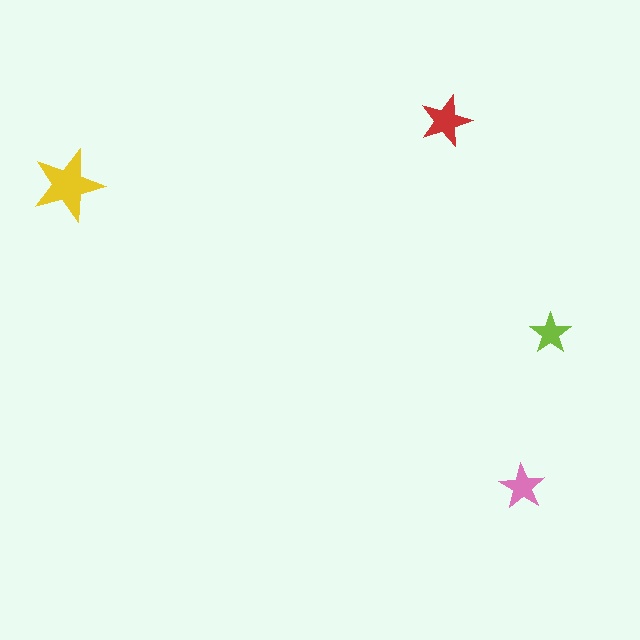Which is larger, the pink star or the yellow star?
The yellow one.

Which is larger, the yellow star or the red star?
The yellow one.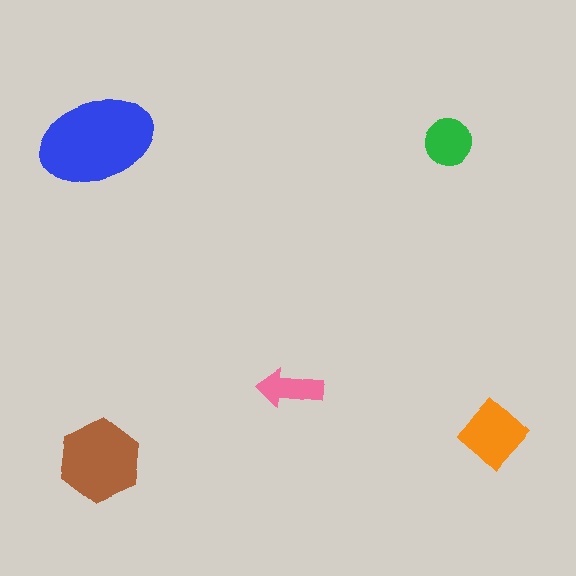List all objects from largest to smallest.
The blue ellipse, the brown hexagon, the orange diamond, the green circle, the pink arrow.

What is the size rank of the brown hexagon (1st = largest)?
2nd.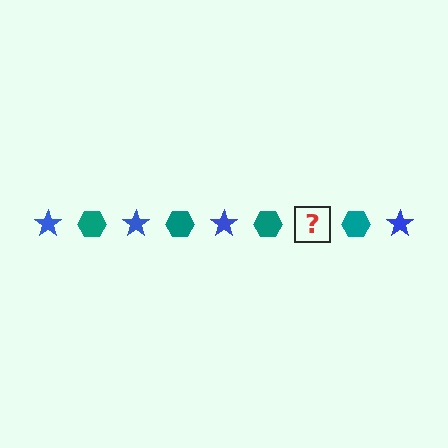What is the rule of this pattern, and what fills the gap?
The rule is that the pattern alternates between blue star and teal hexagon. The gap should be filled with a blue star.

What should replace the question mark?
The question mark should be replaced with a blue star.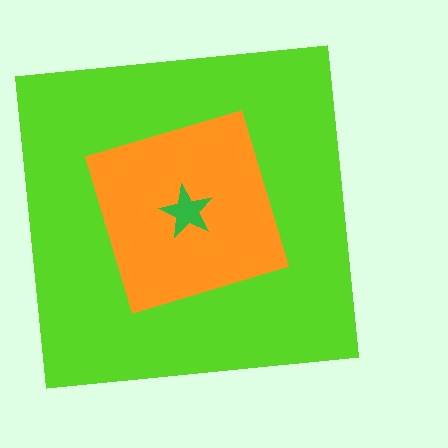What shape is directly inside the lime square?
The orange diamond.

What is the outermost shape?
The lime square.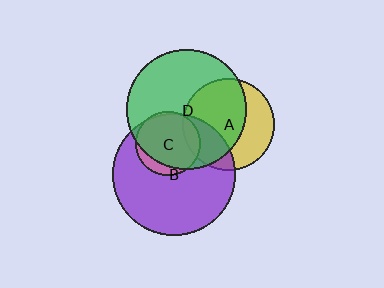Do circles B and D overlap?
Yes.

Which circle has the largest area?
Circle B (purple).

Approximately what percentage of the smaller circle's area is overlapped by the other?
Approximately 35%.